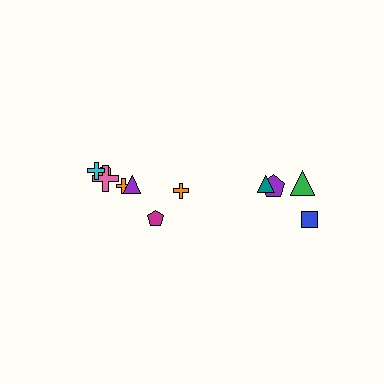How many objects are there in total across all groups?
There are 11 objects.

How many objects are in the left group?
There are 7 objects.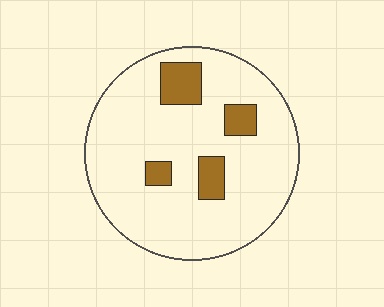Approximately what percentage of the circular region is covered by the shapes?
Approximately 15%.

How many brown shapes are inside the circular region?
4.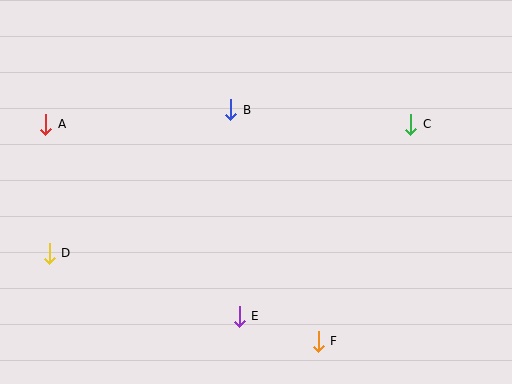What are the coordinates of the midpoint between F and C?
The midpoint between F and C is at (364, 233).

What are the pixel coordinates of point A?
Point A is at (46, 124).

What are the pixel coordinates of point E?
Point E is at (239, 316).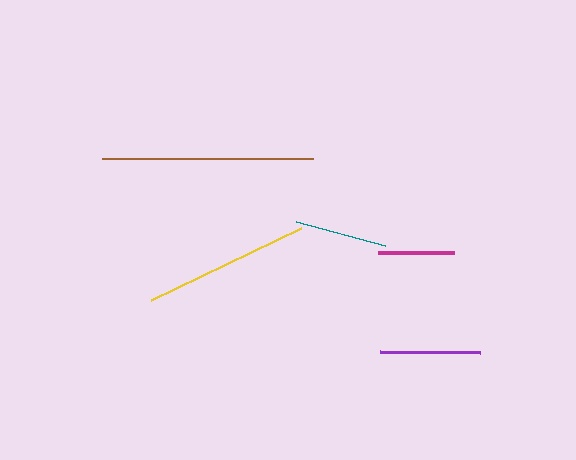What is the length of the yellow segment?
The yellow segment is approximately 167 pixels long.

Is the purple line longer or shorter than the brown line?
The brown line is longer than the purple line.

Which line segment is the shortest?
The magenta line is the shortest at approximately 76 pixels.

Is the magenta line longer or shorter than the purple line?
The purple line is longer than the magenta line.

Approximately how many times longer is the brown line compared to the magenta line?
The brown line is approximately 2.8 times the length of the magenta line.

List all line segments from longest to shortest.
From longest to shortest: brown, yellow, purple, teal, magenta.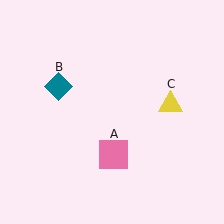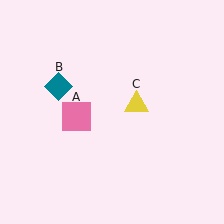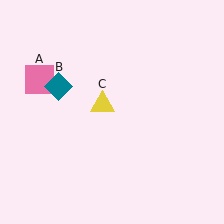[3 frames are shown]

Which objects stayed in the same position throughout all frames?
Teal diamond (object B) remained stationary.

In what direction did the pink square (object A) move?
The pink square (object A) moved up and to the left.